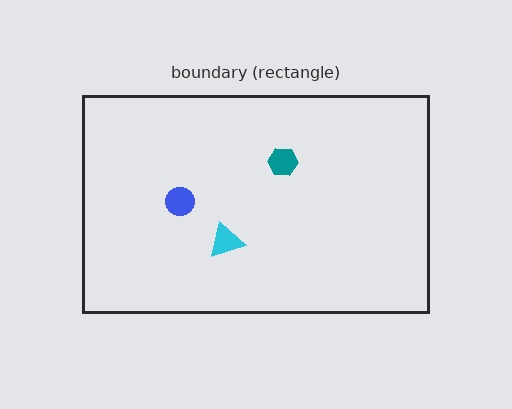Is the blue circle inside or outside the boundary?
Inside.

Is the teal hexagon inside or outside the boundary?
Inside.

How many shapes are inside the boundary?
3 inside, 0 outside.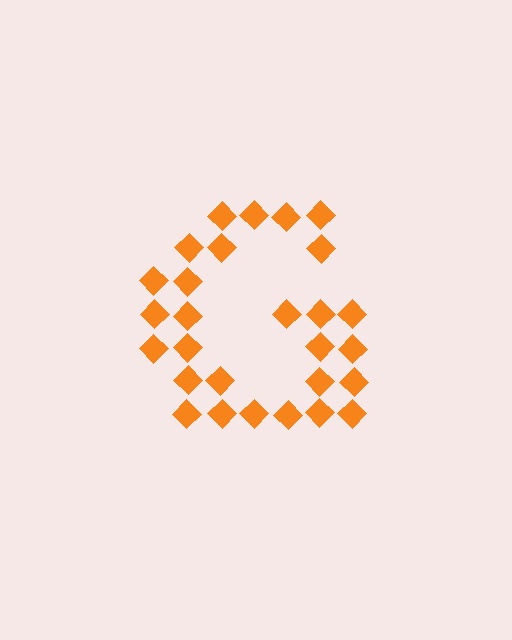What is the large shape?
The large shape is the letter G.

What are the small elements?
The small elements are diamonds.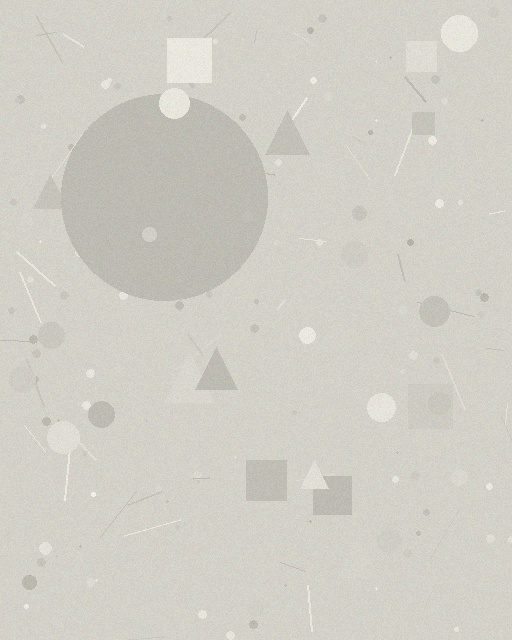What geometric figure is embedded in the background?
A circle is embedded in the background.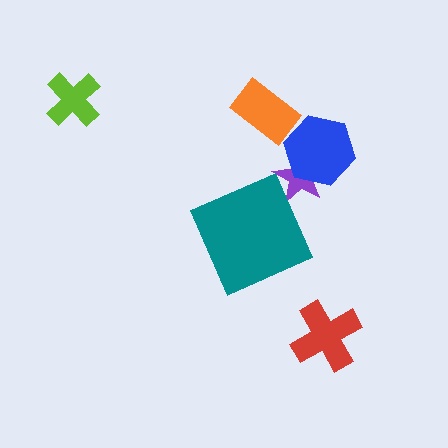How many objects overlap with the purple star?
1 object overlaps with the purple star.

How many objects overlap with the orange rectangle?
0 objects overlap with the orange rectangle.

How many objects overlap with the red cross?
0 objects overlap with the red cross.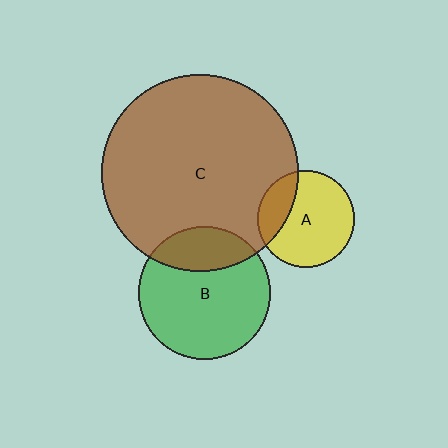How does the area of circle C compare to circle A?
Approximately 4.1 times.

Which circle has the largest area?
Circle C (brown).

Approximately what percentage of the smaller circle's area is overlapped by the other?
Approximately 25%.